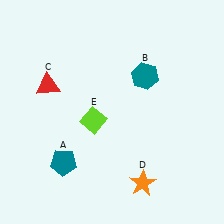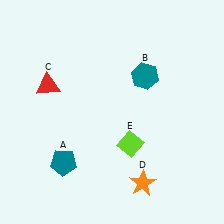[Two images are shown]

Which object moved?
The lime diamond (E) moved right.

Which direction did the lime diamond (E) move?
The lime diamond (E) moved right.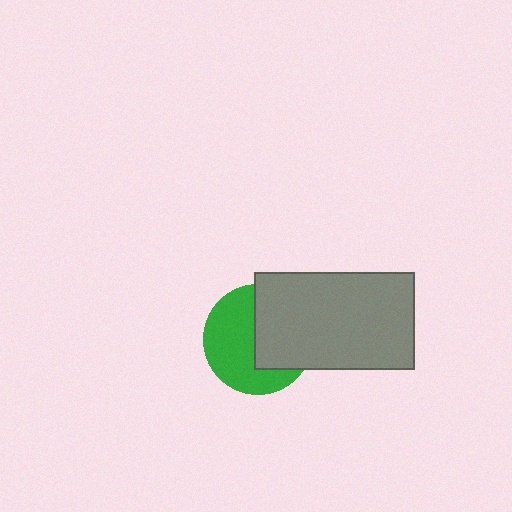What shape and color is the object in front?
The object in front is a gray rectangle.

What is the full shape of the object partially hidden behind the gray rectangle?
The partially hidden object is a green circle.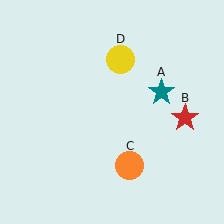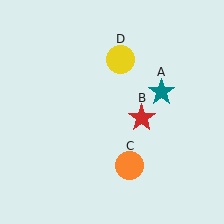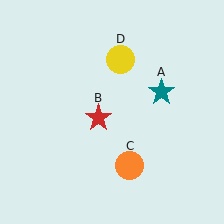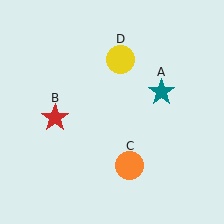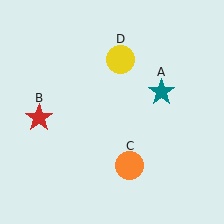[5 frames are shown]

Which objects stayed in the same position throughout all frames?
Teal star (object A) and orange circle (object C) and yellow circle (object D) remained stationary.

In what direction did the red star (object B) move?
The red star (object B) moved left.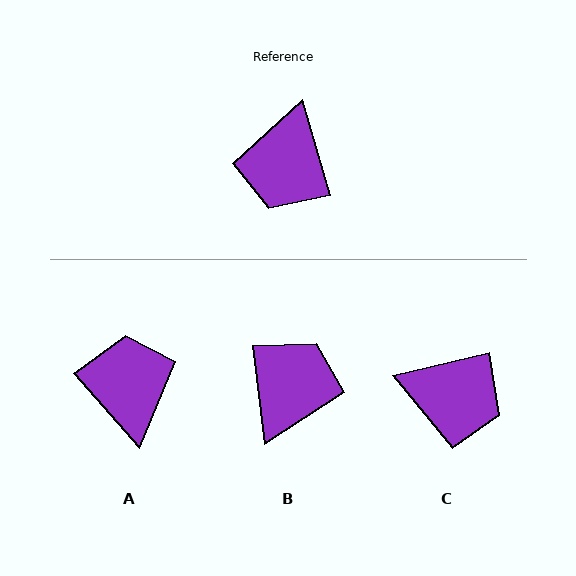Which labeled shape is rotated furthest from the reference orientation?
B, about 170 degrees away.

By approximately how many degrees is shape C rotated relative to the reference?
Approximately 87 degrees counter-clockwise.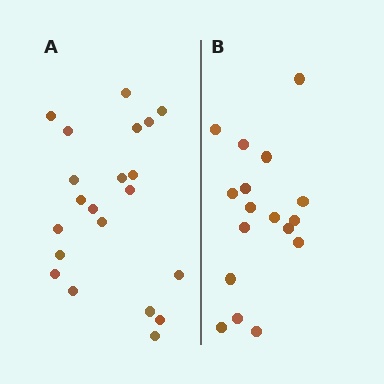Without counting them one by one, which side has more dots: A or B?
Region A (the left region) has more dots.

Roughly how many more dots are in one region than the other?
Region A has about 4 more dots than region B.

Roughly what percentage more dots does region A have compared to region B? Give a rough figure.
About 25% more.